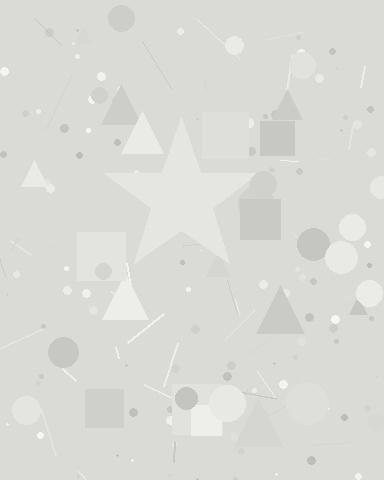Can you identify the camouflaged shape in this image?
The camouflaged shape is a star.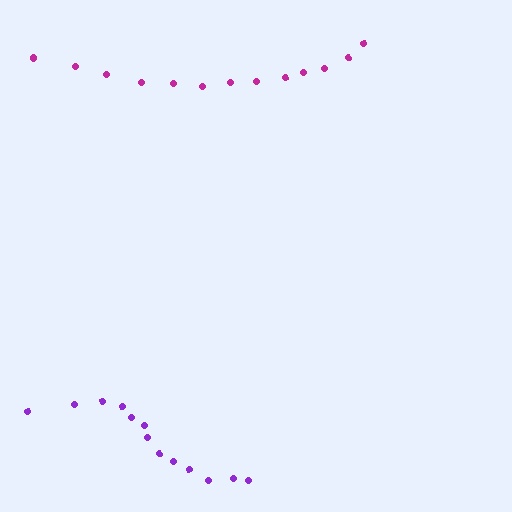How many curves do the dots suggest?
There are 2 distinct paths.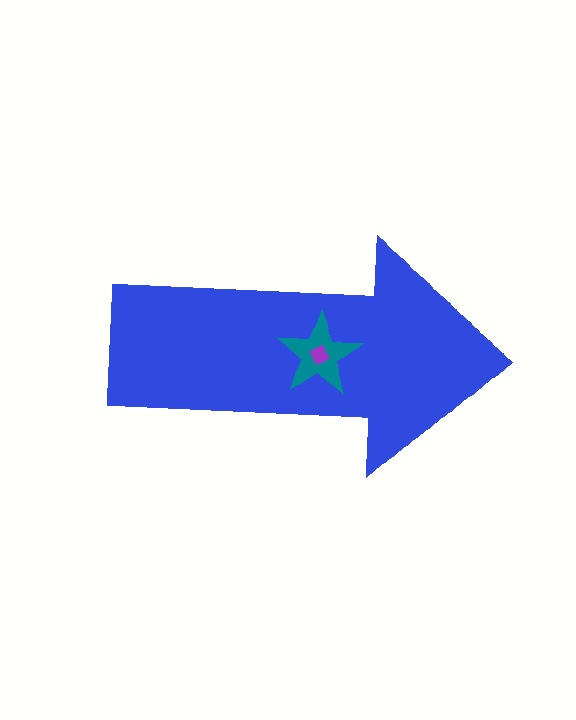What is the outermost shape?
The blue arrow.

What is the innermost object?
The purple square.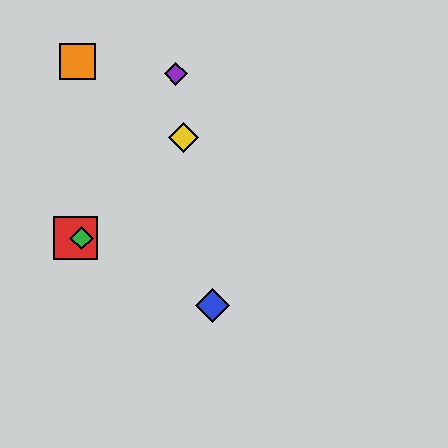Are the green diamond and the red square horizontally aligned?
Yes, both are at y≈238.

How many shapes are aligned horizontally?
2 shapes (the red square, the green diamond) are aligned horizontally.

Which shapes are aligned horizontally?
The red square, the green diamond are aligned horizontally.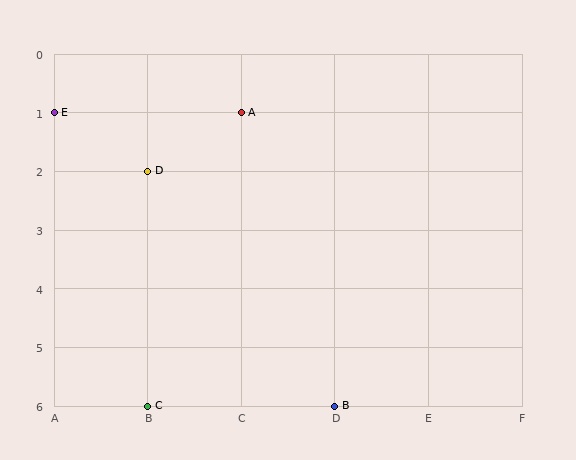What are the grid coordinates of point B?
Point B is at grid coordinates (D, 6).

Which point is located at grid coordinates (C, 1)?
Point A is at (C, 1).